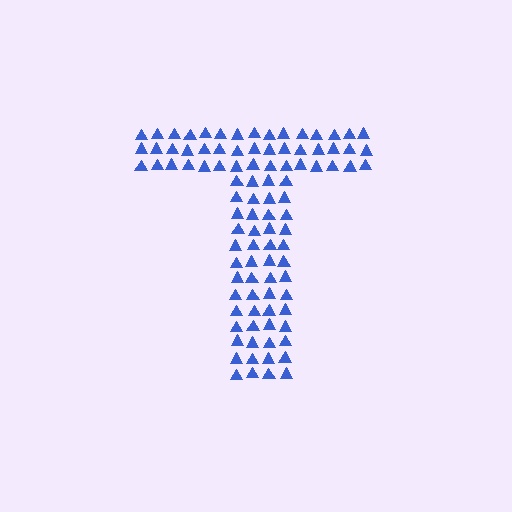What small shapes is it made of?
It is made of small triangles.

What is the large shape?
The large shape is the letter T.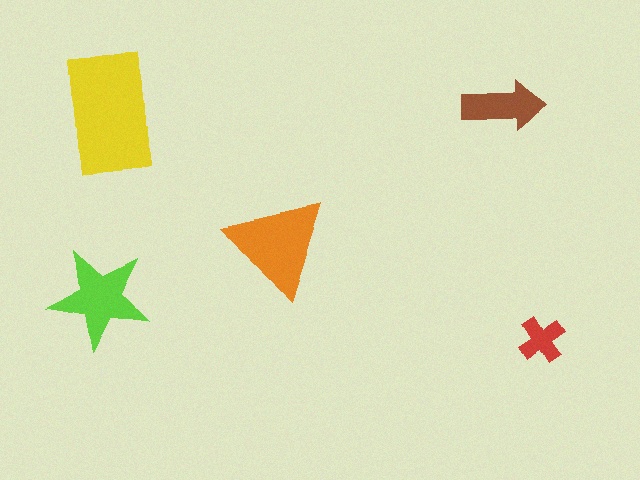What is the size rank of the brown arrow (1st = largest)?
4th.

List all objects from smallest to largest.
The red cross, the brown arrow, the lime star, the orange triangle, the yellow rectangle.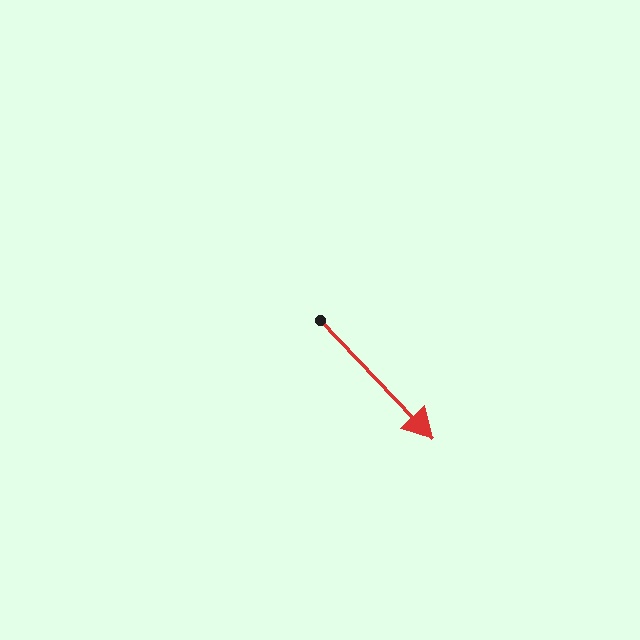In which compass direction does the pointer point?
Southeast.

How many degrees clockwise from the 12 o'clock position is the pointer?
Approximately 136 degrees.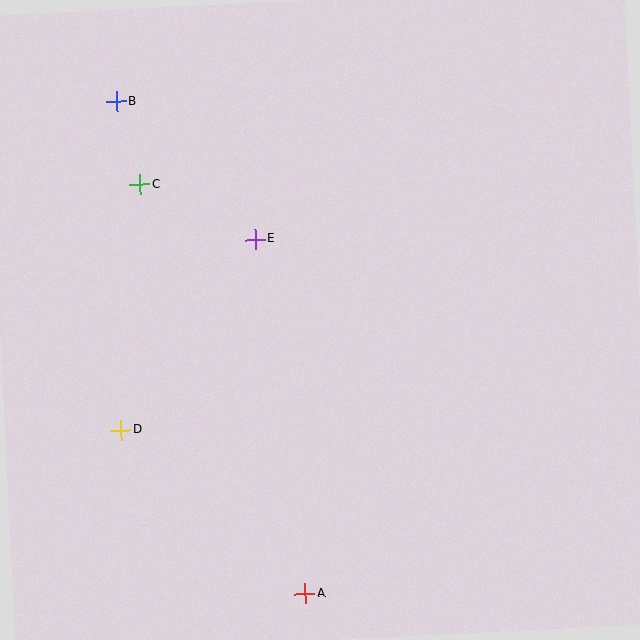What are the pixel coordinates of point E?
Point E is at (255, 239).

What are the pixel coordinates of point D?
Point D is at (121, 430).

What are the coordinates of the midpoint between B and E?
The midpoint between B and E is at (186, 170).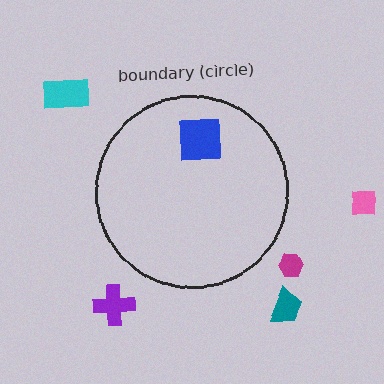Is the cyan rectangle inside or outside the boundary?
Outside.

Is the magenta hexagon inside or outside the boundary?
Outside.